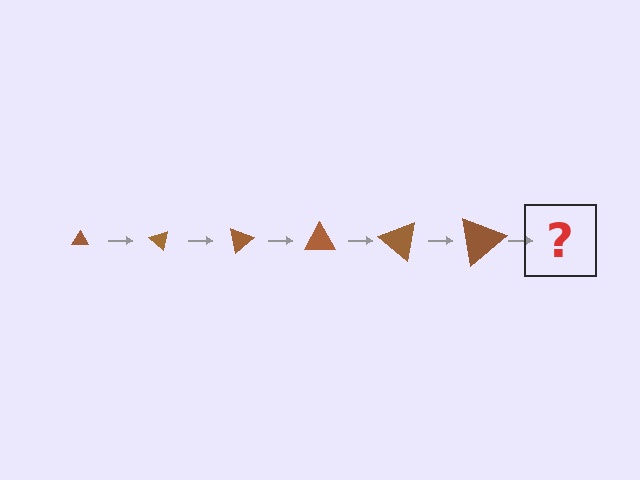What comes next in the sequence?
The next element should be a triangle, larger than the previous one and rotated 240 degrees from the start.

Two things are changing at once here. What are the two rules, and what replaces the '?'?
The two rules are that the triangle grows larger each step and it rotates 40 degrees each step. The '?' should be a triangle, larger than the previous one and rotated 240 degrees from the start.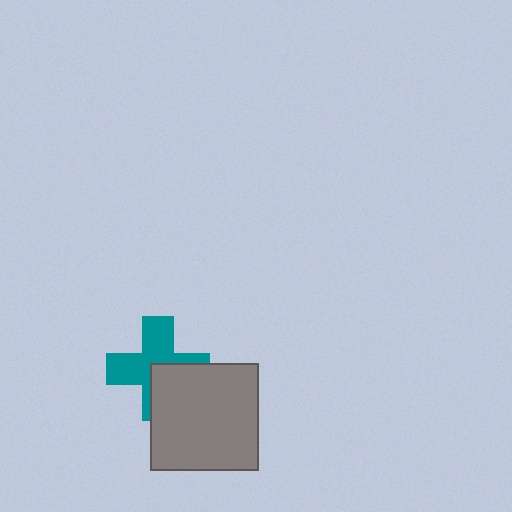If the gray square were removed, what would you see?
You would see the complete teal cross.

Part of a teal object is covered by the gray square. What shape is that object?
It is a cross.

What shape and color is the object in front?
The object in front is a gray square.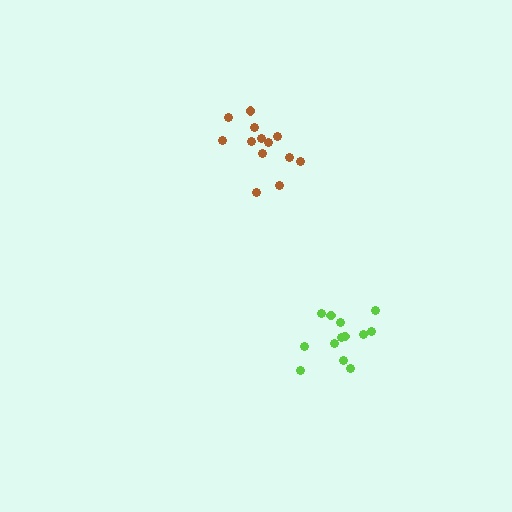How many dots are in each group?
Group 1: 13 dots, Group 2: 13 dots (26 total).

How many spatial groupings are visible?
There are 2 spatial groupings.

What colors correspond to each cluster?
The clusters are colored: lime, brown.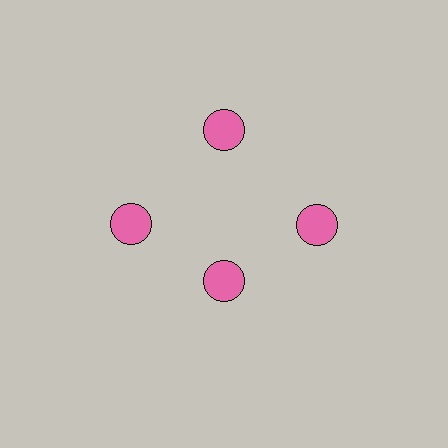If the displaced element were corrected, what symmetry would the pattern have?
It would have 4-fold rotational symmetry — the pattern would map onto itself every 90 degrees.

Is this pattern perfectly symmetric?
No. The 4 pink circles are arranged in a ring, but one element near the 6 o'clock position is pulled inward toward the center, breaking the 4-fold rotational symmetry.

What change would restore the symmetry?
The symmetry would be restored by moving it outward, back onto the ring so that all 4 circles sit at equal angles and equal distance from the center.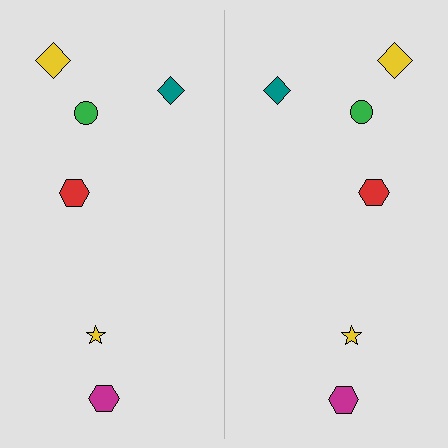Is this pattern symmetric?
Yes, this pattern has bilateral (reflection) symmetry.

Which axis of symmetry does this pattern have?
The pattern has a vertical axis of symmetry running through the center of the image.